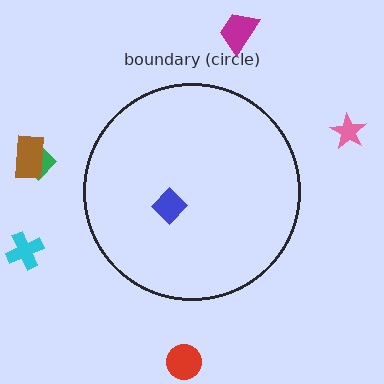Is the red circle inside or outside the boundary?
Outside.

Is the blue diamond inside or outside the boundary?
Inside.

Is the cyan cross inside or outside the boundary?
Outside.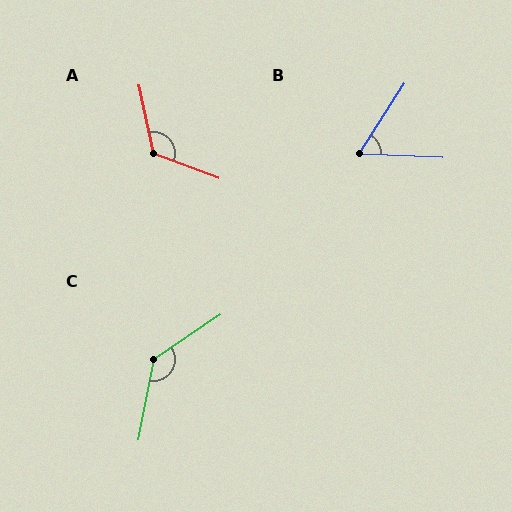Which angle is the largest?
C, at approximately 135 degrees.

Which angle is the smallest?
B, at approximately 59 degrees.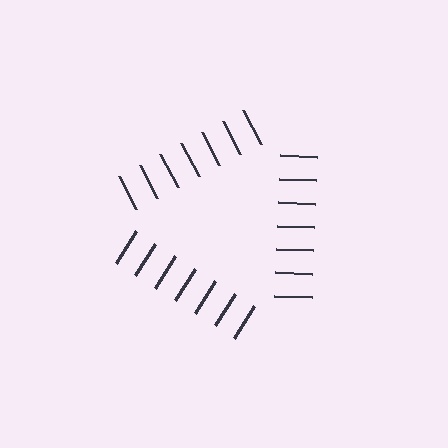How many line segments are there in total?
21 — 7 along each of the 3 edges.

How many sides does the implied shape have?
3 sides — the line-ends trace a triangle.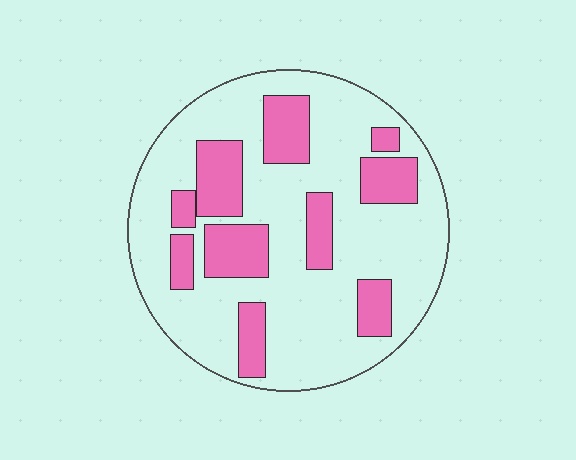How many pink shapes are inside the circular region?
10.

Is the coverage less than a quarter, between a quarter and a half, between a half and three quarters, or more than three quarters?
Between a quarter and a half.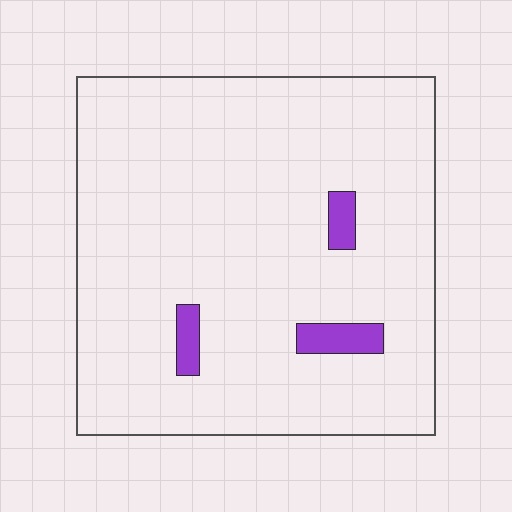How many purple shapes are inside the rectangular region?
3.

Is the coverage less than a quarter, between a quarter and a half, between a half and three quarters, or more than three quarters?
Less than a quarter.